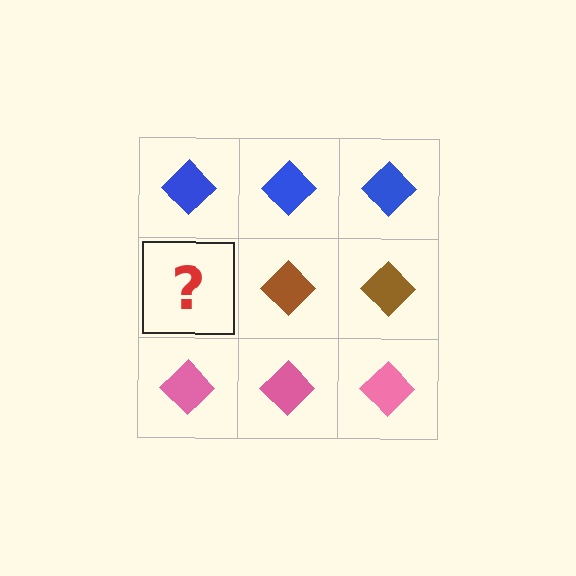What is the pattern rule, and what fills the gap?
The rule is that each row has a consistent color. The gap should be filled with a brown diamond.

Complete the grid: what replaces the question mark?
The question mark should be replaced with a brown diamond.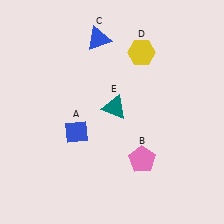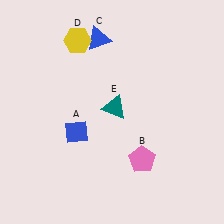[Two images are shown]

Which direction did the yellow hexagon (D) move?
The yellow hexagon (D) moved left.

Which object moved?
The yellow hexagon (D) moved left.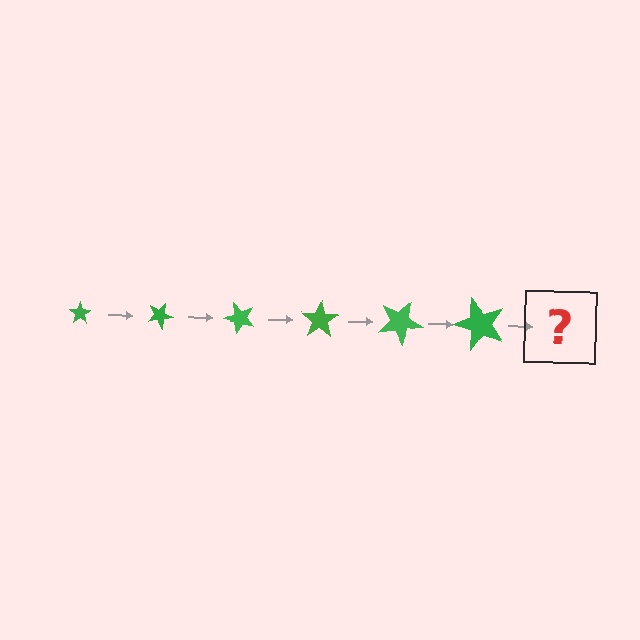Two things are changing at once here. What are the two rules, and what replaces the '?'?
The two rules are that the star grows larger each step and it rotates 25 degrees each step. The '?' should be a star, larger than the previous one and rotated 150 degrees from the start.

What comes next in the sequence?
The next element should be a star, larger than the previous one and rotated 150 degrees from the start.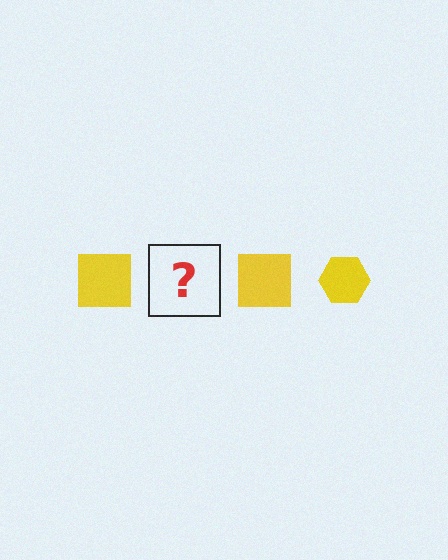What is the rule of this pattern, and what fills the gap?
The rule is that the pattern cycles through square, hexagon shapes in yellow. The gap should be filled with a yellow hexagon.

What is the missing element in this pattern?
The missing element is a yellow hexagon.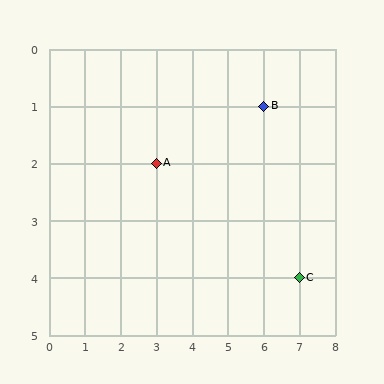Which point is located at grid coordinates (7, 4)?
Point C is at (7, 4).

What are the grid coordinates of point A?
Point A is at grid coordinates (3, 2).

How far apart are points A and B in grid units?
Points A and B are 3 columns and 1 row apart (about 3.2 grid units diagonally).